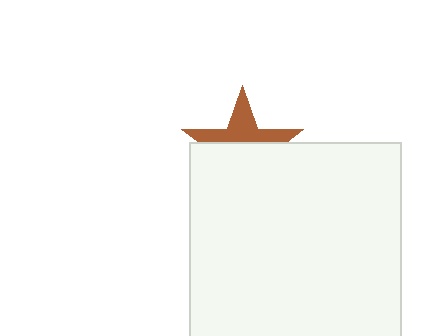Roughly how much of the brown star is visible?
A small part of it is visible (roughly 40%).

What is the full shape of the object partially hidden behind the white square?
The partially hidden object is a brown star.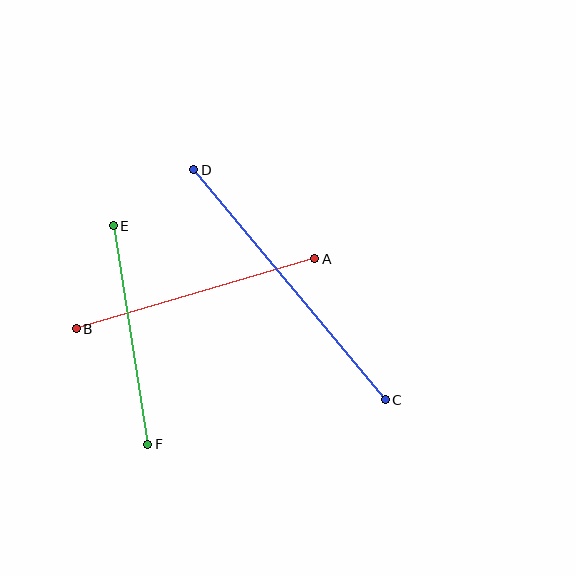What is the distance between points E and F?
The distance is approximately 221 pixels.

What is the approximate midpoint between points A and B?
The midpoint is at approximately (196, 294) pixels.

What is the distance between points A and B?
The distance is approximately 248 pixels.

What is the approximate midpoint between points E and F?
The midpoint is at approximately (131, 335) pixels.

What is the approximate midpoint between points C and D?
The midpoint is at approximately (290, 285) pixels.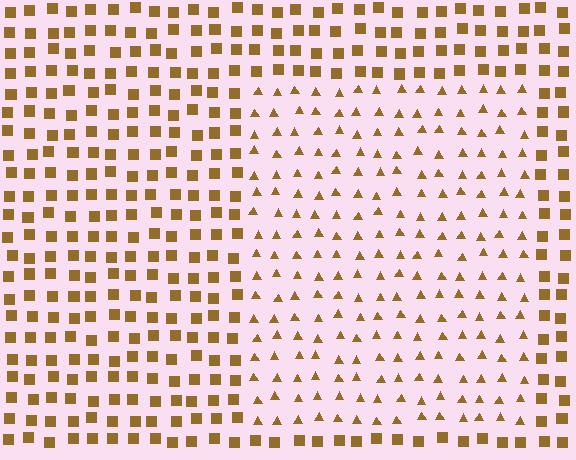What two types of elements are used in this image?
The image uses triangles inside the rectangle region and squares outside it.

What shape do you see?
I see a rectangle.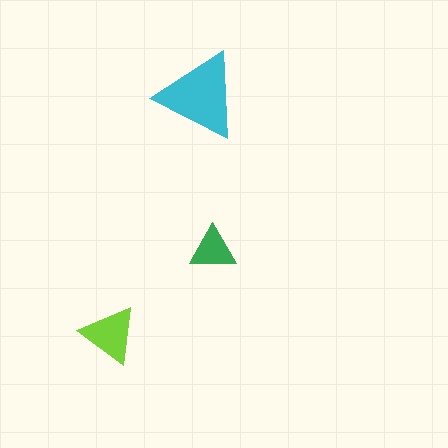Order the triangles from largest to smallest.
the cyan one, the lime one, the green one.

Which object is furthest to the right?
The green triangle is rightmost.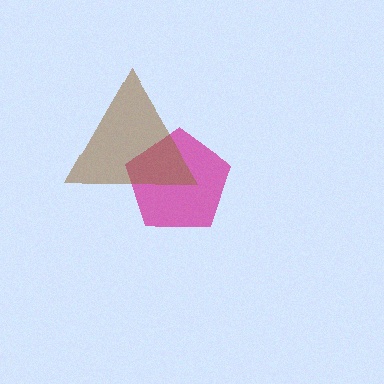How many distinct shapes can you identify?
There are 2 distinct shapes: a magenta pentagon, a brown triangle.